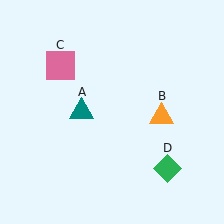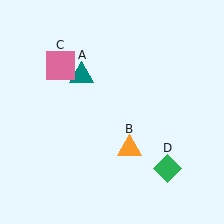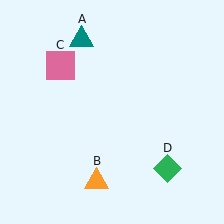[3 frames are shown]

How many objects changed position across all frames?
2 objects changed position: teal triangle (object A), orange triangle (object B).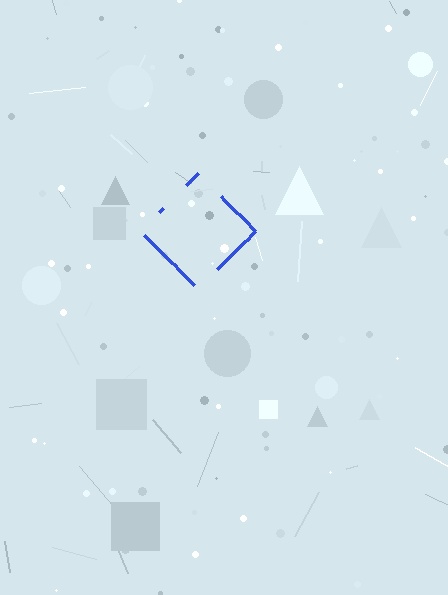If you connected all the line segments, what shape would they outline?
They would outline a diamond.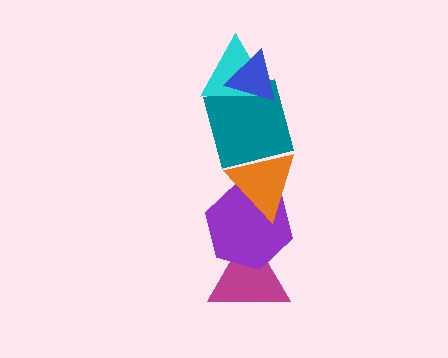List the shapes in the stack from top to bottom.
From top to bottom: the blue triangle, the cyan triangle, the teal square, the orange triangle, the purple hexagon, the magenta triangle.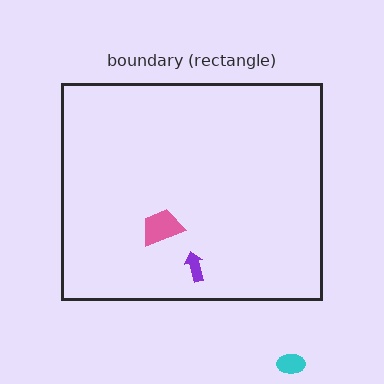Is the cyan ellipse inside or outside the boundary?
Outside.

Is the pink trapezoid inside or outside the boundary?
Inside.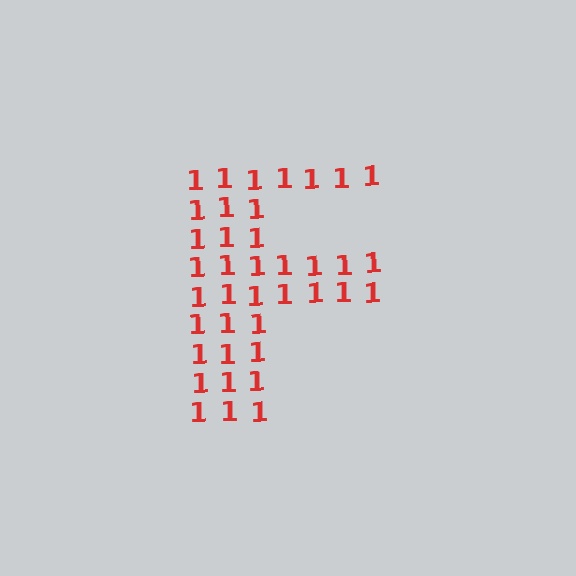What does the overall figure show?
The overall figure shows the letter F.